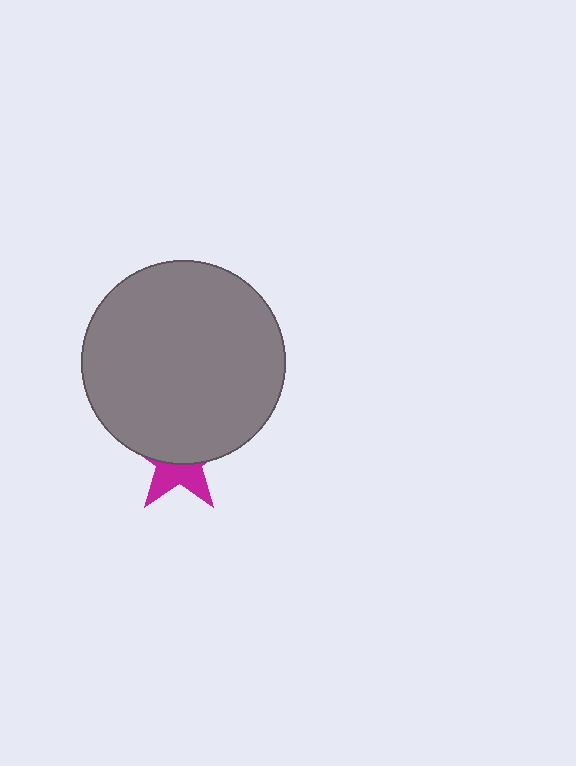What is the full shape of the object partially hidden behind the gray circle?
The partially hidden object is a magenta star.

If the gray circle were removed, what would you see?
You would see the complete magenta star.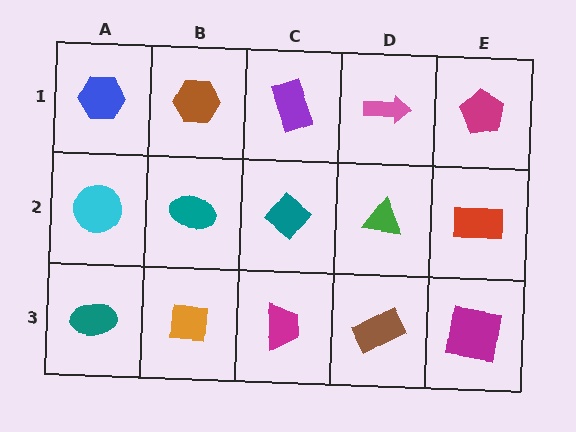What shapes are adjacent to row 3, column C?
A teal diamond (row 2, column C), an orange square (row 3, column B), a brown rectangle (row 3, column D).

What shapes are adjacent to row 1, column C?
A teal diamond (row 2, column C), a brown hexagon (row 1, column B), a pink arrow (row 1, column D).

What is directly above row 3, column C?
A teal diamond.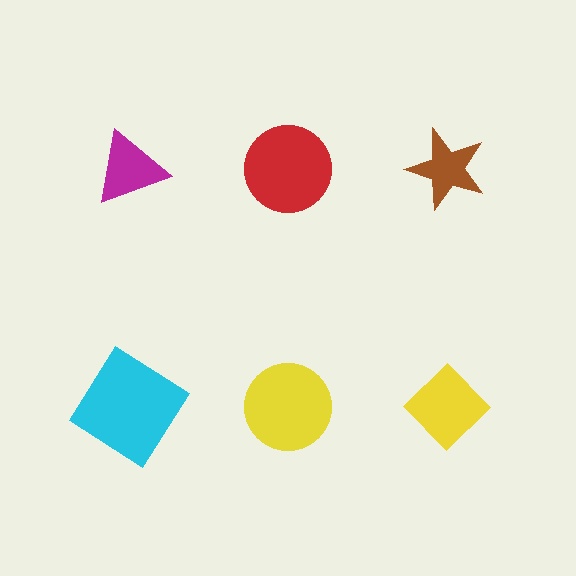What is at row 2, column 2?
A yellow circle.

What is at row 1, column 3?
A brown star.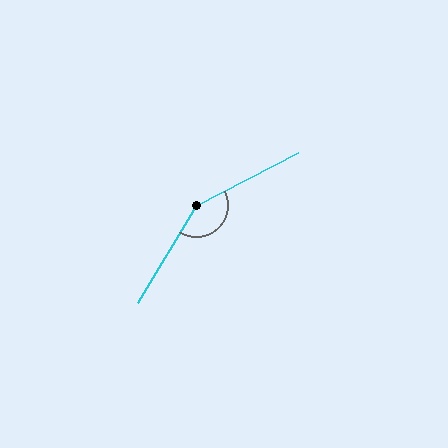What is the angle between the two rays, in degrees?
Approximately 149 degrees.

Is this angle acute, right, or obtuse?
It is obtuse.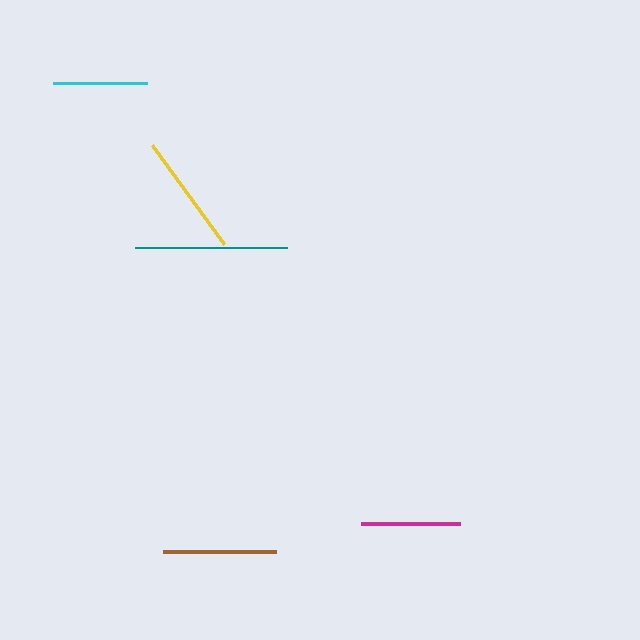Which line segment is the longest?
The teal line is the longest at approximately 152 pixels.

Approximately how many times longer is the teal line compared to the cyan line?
The teal line is approximately 1.6 times the length of the cyan line.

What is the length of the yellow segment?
The yellow segment is approximately 123 pixels long.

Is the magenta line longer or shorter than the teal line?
The teal line is longer than the magenta line.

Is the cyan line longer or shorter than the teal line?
The teal line is longer than the cyan line.